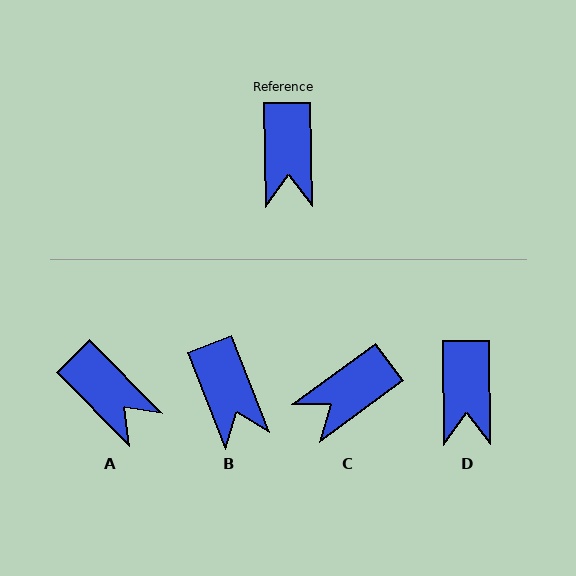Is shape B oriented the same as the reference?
No, it is off by about 21 degrees.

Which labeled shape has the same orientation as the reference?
D.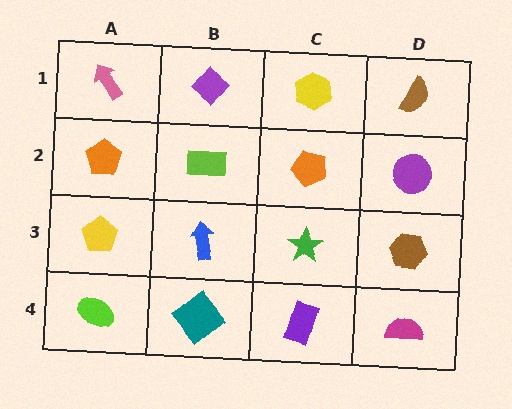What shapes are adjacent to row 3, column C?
An orange pentagon (row 2, column C), a purple rectangle (row 4, column C), a blue arrow (row 3, column B), a brown hexagon (row 3, column D).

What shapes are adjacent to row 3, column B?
A lime rectangle (row 2, column B), a teal diamond (row 4, column B), a yellow pentagon (row 3, column A), a green star (row 3, column C).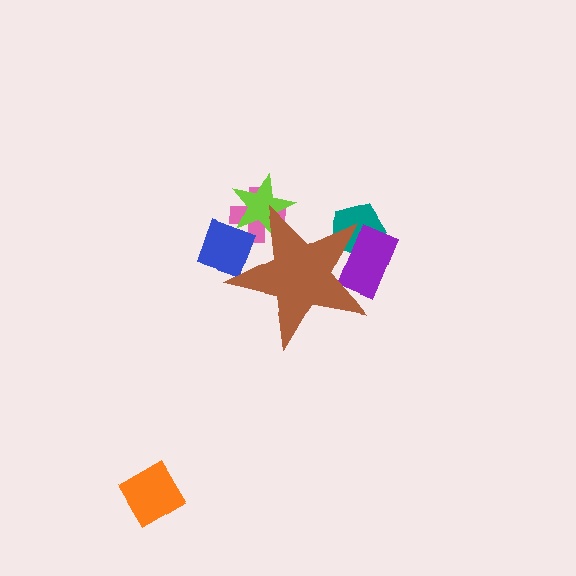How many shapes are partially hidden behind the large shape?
5 shapes are partially hidden.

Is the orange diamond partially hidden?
No, the orange diamond is fully visible.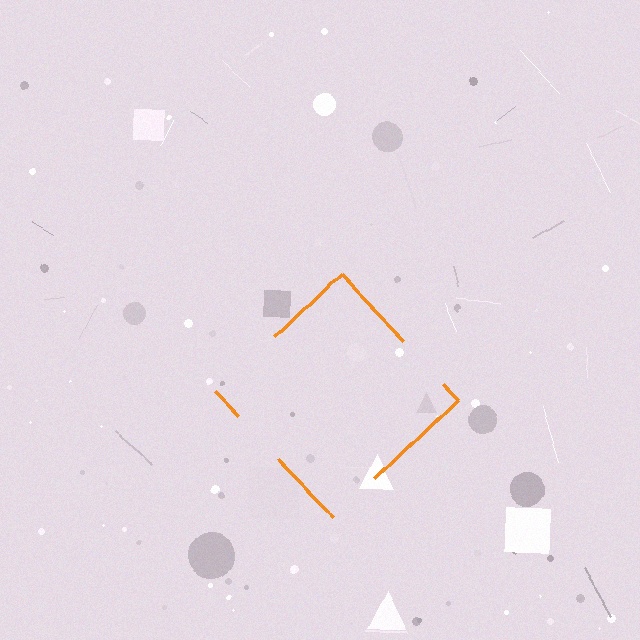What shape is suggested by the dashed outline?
The dashed outline suggests a diamond.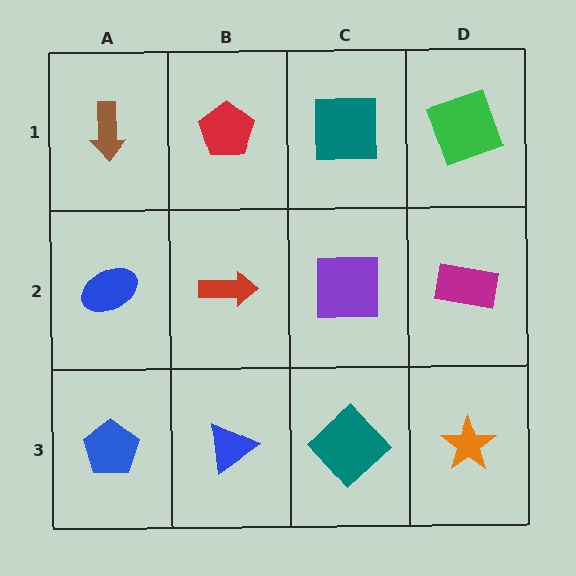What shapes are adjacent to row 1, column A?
A blue ellipse (row 2, column A), a red pentagon (row 1, column B).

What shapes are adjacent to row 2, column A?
A brown arrow (row 1, column A), a blue pentagon (row 3, column A), a red arrow (row 2, column B).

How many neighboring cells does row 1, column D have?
2.